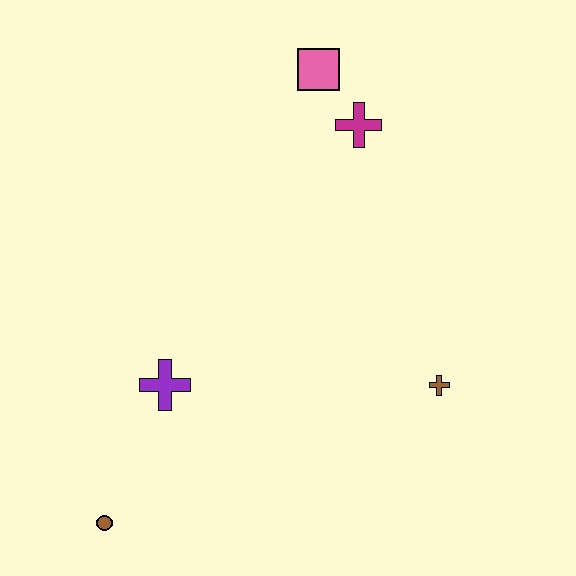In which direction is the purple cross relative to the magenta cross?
The purple cross is below the magenta cross.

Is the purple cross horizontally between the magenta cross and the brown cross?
No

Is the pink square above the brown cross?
Yes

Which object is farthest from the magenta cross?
The brown circle is farthest from the magenta cross.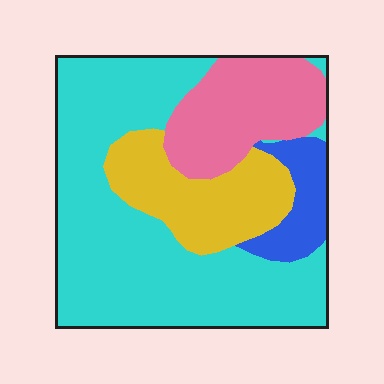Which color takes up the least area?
Blue, at roughly 10%.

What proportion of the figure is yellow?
Yellow covers roughly 20% of the figure.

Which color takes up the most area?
Cyan, at roughly 55%.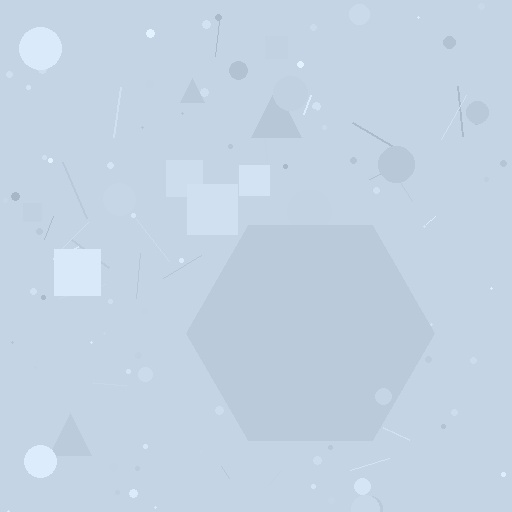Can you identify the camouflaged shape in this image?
The camouflaged shape is a hexagon.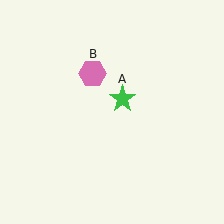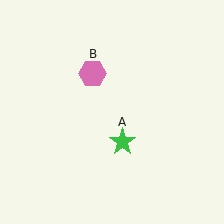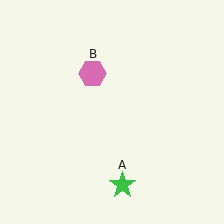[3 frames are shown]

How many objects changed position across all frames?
1 object changed position: green star (object A).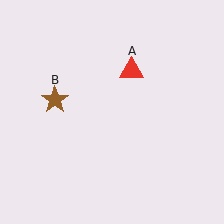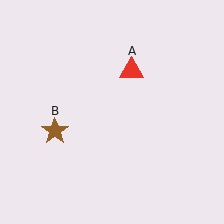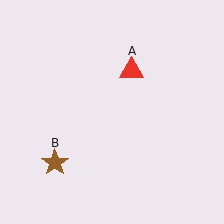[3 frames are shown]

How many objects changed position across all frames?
1 object changed position: brown star (object B).